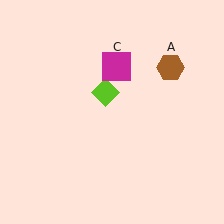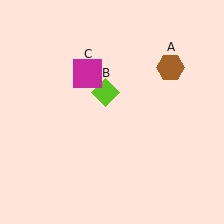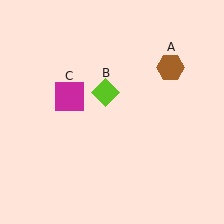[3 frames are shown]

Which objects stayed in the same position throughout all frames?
Brown hexagon (object A) and lime diamond (object B) remained stationary.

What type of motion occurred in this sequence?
The magenta square (object C) rotated counterclockwise around the center of the scene.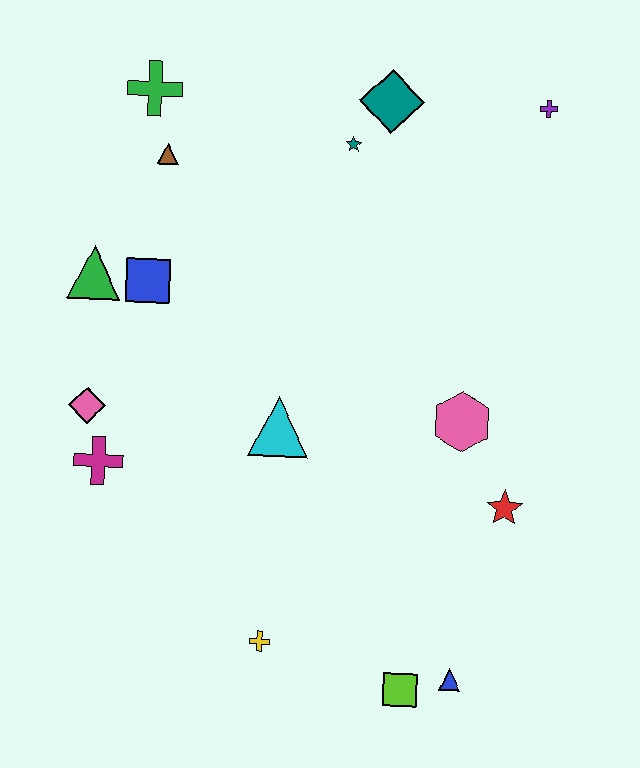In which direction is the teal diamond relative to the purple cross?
The teal diamond is to the left of the purple cross.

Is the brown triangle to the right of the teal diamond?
No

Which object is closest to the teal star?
The teal diamond is closest to the teal star.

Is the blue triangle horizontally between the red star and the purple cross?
No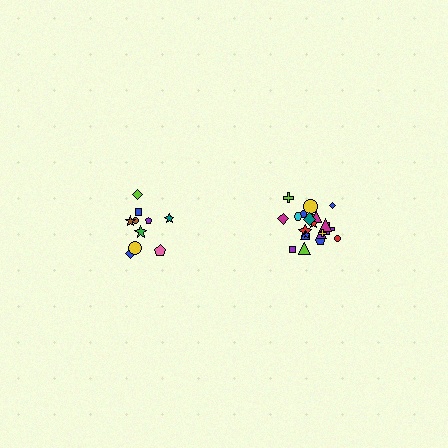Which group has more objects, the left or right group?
The right group.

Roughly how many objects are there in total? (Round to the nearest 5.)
Roughly 30 objects in total.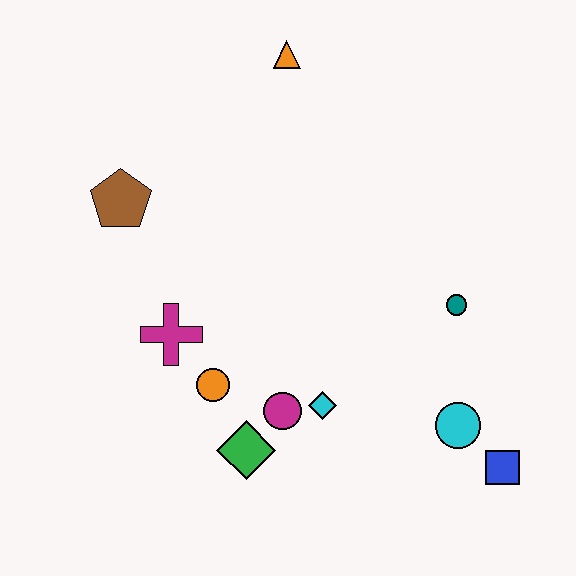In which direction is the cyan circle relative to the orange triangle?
The cyan circle is below the orange triangle.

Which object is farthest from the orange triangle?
The blue square is farthest from the orange triangle.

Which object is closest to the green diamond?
The magenta circle is closest to the green diamond.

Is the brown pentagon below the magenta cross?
No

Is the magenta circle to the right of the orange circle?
Yes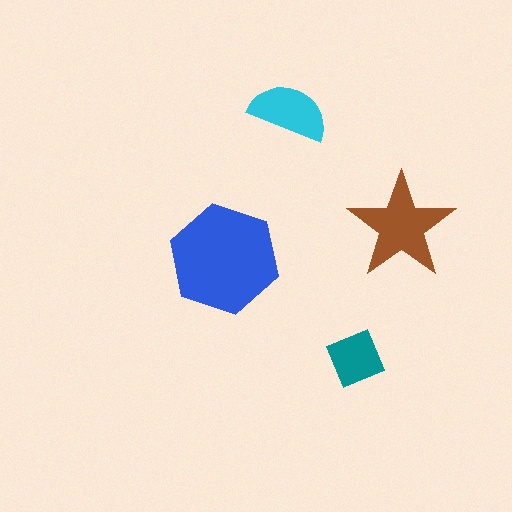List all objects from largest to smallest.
The blue hexagon, the brown star, the cyan semicircle, the teal square.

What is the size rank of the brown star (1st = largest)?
2nd.